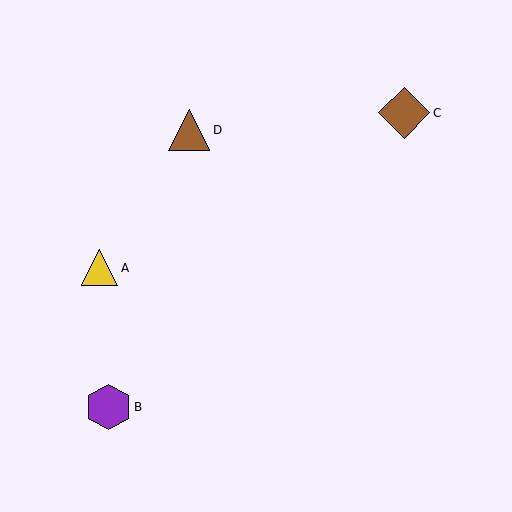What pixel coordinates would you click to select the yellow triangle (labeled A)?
Click at (100, 268) to select the yellow triangle A.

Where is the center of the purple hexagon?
The center of the purple hexagon is at (108, 407).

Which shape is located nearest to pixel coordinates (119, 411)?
The purple hexagon (labeled B) at (108, 407) is nearest to that location.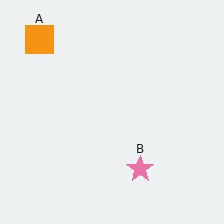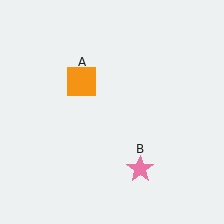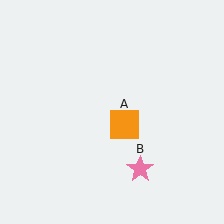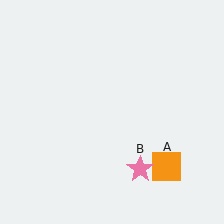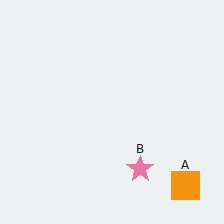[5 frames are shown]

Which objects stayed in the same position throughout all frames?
Pink star (object B) remained stationary.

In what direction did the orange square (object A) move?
The orange square (object A) moved down and to the right.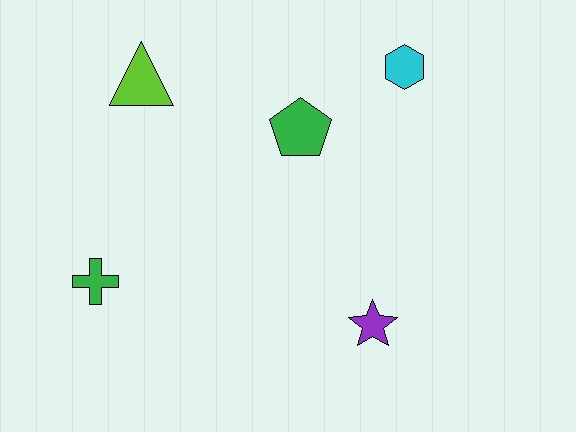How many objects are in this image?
There are 5 objects.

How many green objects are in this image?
There are 2 green objects.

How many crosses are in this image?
There is 1 cross.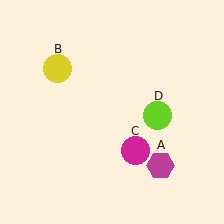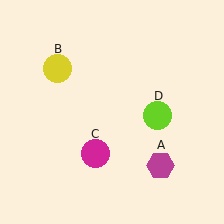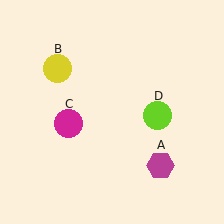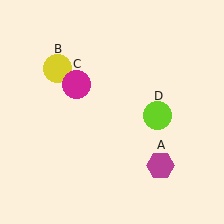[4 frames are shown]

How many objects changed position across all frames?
1 object changed position: magenta circle (object C).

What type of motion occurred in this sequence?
The magenta circle (object C) rotated clockwise around the center of the scene.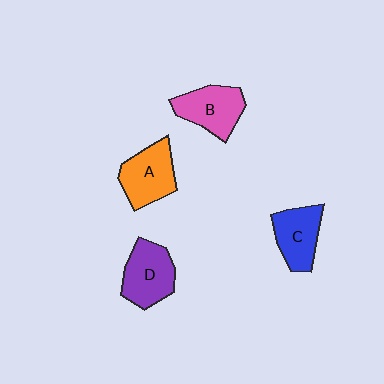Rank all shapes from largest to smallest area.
From largest to smallest: D (purple), A (orange), B (pink), C (blue).